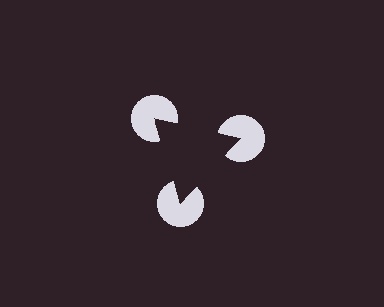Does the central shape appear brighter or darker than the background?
It typically appears slightly darker than the background, even though no actual brightness change is drawn.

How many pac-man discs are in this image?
There are 3 — one at each vertex of the illusory triangle.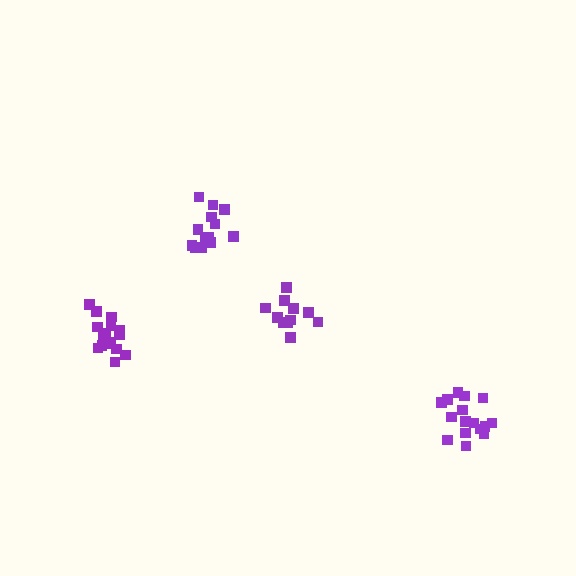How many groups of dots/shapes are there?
There are 4 groups.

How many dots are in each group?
Group 1: 11 dots, Group 2: 16 dots, Group 3: 17 dots, Group 4: 14 dots (58 total).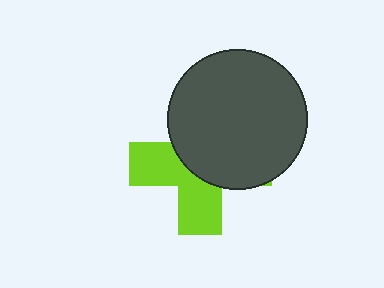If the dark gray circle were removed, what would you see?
You would see the complete lime cross.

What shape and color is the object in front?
The object in front is a dark gray circle.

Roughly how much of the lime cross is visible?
A small part of it is visible (roughly 44%).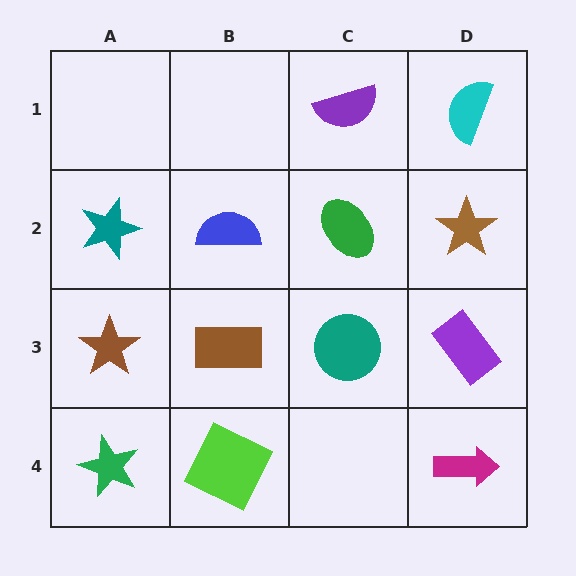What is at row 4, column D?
A magenta arrow.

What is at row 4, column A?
A green star.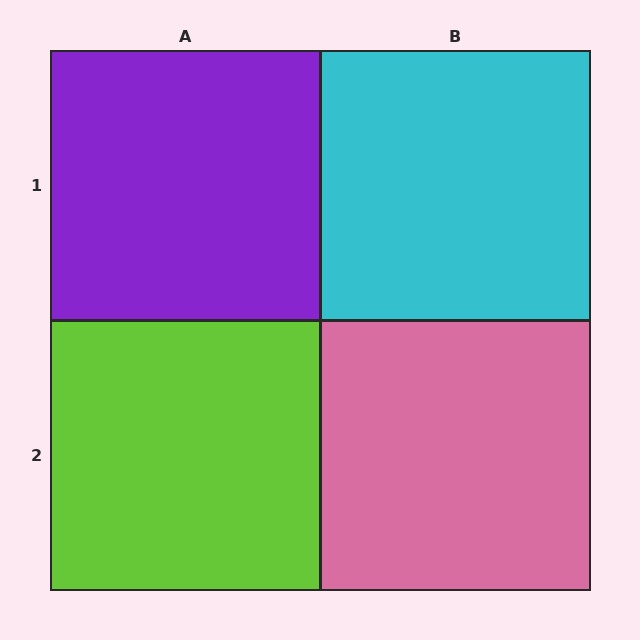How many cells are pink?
1 cell is pink.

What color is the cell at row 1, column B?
Cyan.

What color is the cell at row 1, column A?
Purple.